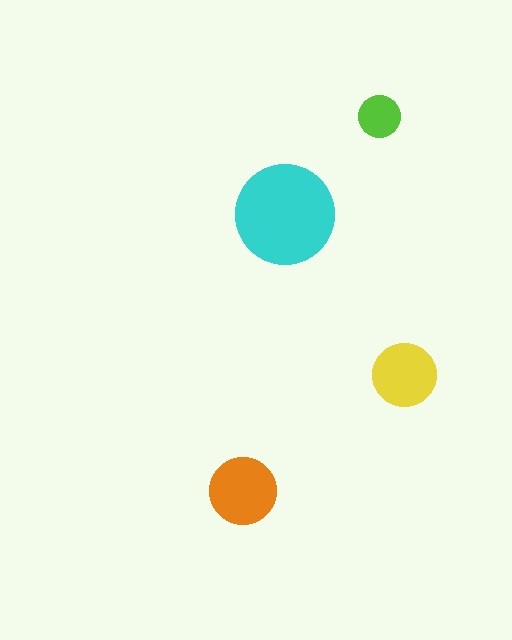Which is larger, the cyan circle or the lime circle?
The cyan one.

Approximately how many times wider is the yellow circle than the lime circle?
About 1.5 times wider.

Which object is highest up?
The lime circle is topmost.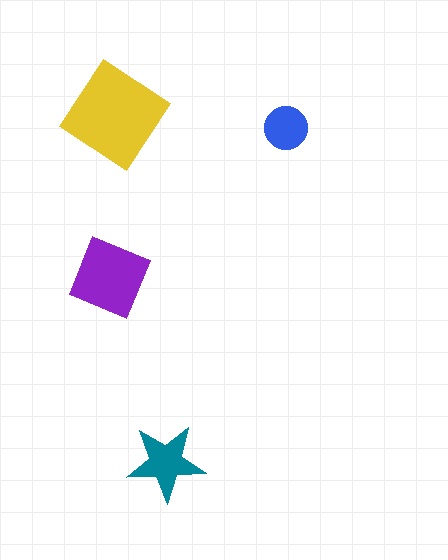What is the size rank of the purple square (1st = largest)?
2nd.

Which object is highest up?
The yellow diamond is topmost.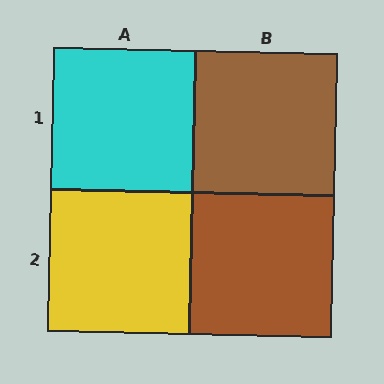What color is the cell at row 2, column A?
Yellow.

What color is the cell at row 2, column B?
Brown.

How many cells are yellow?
1 cell is yellow.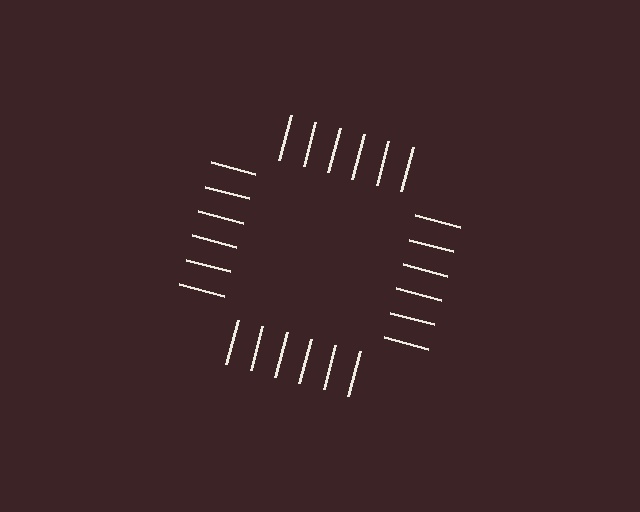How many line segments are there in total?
24 — 6 along each of the 4 edges.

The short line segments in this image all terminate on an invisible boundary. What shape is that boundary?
An illusory square — the line segments terminate on its edges but no continuous stroke is drawn.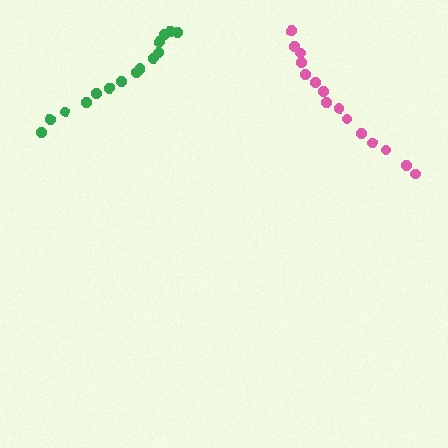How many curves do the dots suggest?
There are 2 distinct paths.